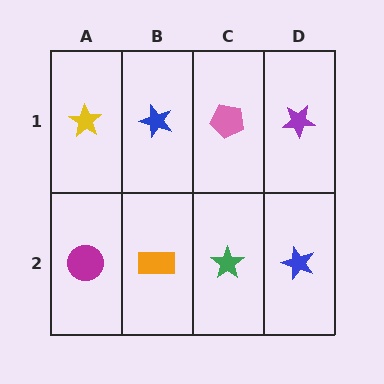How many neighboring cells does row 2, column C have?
3.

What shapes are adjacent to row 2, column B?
A blue star (row 1, column B), a magenta circle (row 2, column A), a green star (row 2, column C).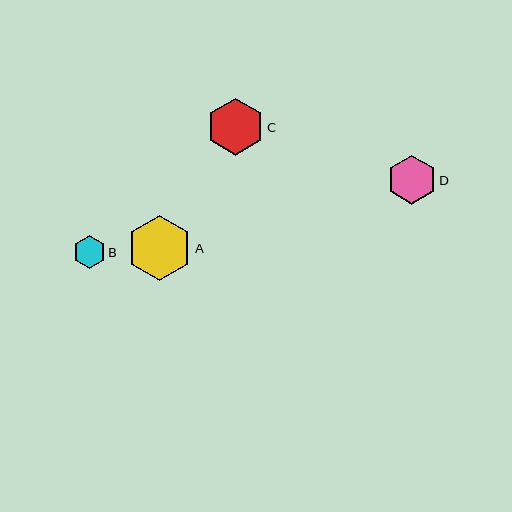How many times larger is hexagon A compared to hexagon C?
Hexagon A is approximately 1.1 times the size of hexagon C.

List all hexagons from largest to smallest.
From largest to smallest: A, C, D, B.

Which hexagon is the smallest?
Hexagon B is the smallest with a size of approximately 33 pixels.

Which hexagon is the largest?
Hexagon A is the largest with a size of approximately 65 pixels.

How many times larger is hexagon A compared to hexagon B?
Hexagon A is approximately 2.0 times the size of hexagon B.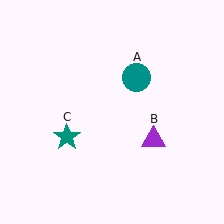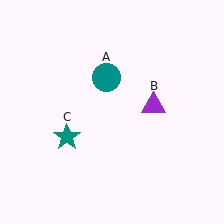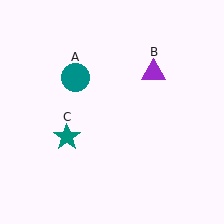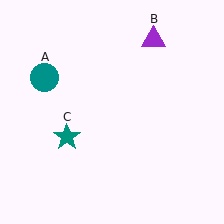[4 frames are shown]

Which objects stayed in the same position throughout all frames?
Teal star (object C) remained stationary.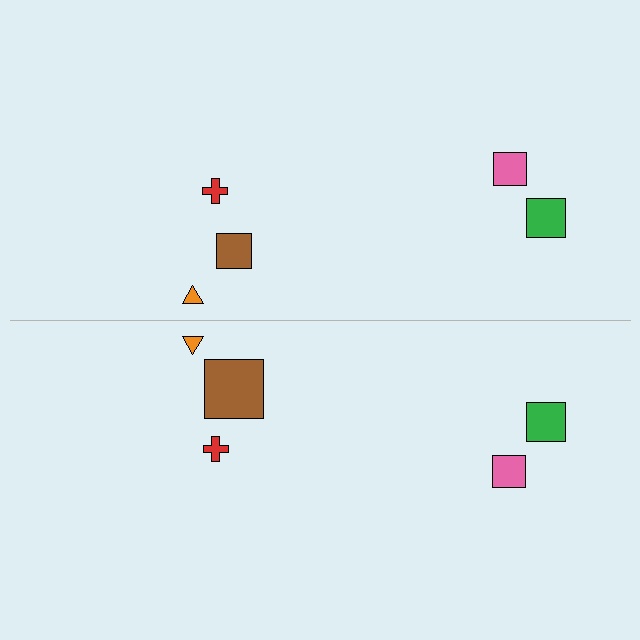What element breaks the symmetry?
The brown square on the bottom side has a different size than its mirror counterpart.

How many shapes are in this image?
There are 10 shapes in this image.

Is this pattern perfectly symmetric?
No, the pattern is not perfectly symmetric. The brown square on the bottom side has a different size than its mirror counterpart.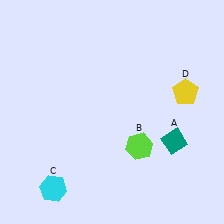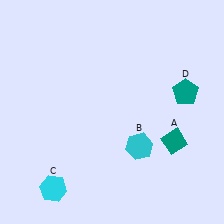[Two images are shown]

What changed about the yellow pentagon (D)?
In Image 1, D is yellow. In Image 2, it changed to teal.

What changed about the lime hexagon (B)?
In Image 1, B is lime. In Image 2, it changed to cyan.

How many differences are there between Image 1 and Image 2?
There are 2 differences between the two images.